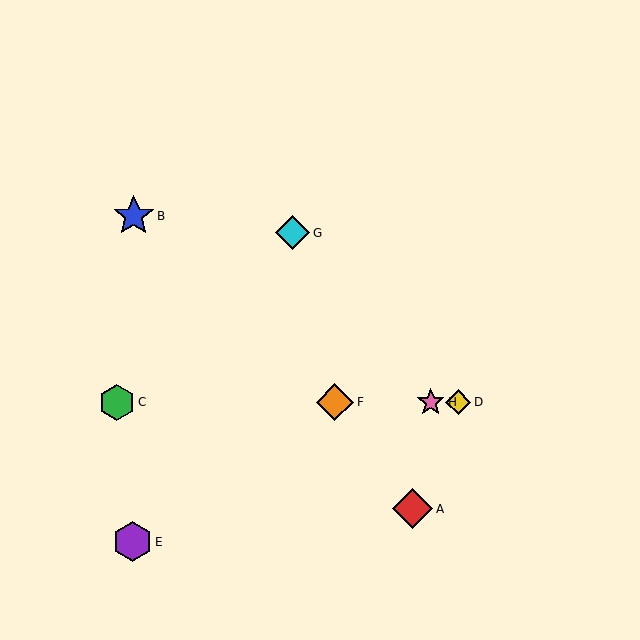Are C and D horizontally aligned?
Yes, both are at y≈402.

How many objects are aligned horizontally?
4 objects (C, D, F, H) are aligned horizontally.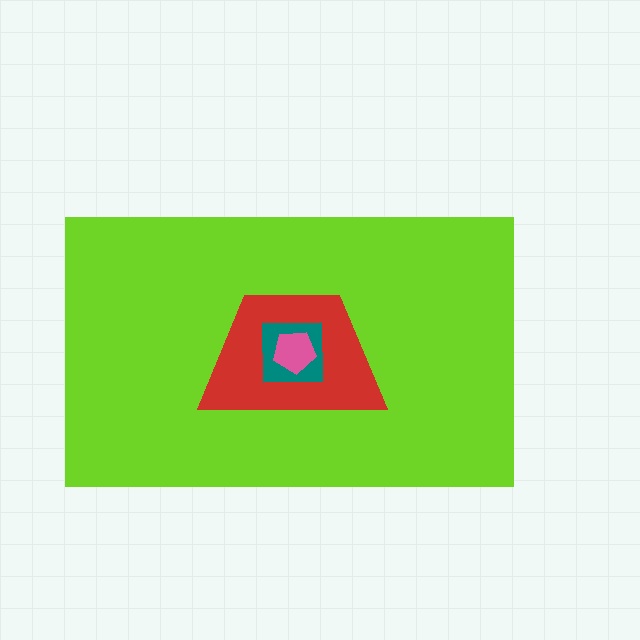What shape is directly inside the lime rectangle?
The red trapezoid.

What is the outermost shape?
The lime rectangle.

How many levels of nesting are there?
4.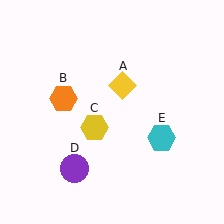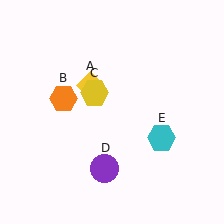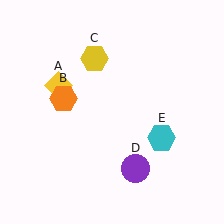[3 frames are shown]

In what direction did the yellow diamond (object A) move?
The yellow diamond (object A) moved left.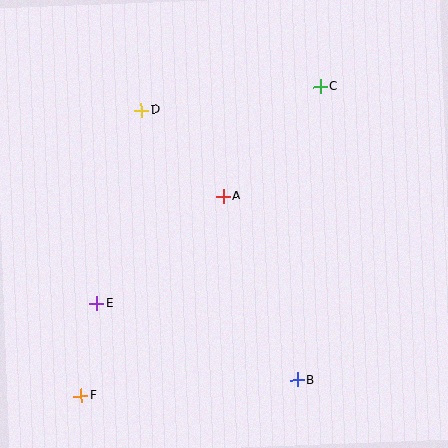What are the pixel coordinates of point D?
Point D is at (141, 110).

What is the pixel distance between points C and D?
The distance between C and D is 181 pixels.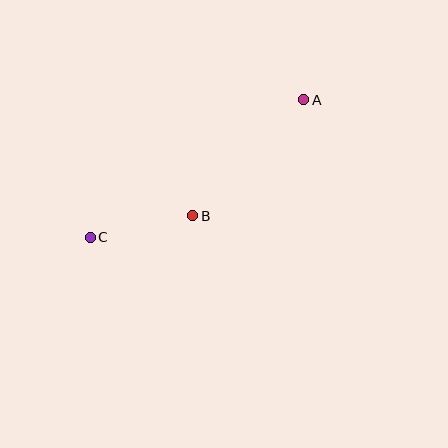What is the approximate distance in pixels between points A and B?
The distance between A and B is approximately 161 pixels.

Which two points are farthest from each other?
Points A and C are farthest from each other.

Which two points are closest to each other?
Points B and C are closest to each other.